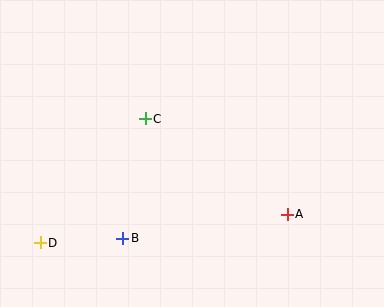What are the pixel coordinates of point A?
Point A is at (287, 214).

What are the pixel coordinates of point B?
Point B is at (123, 238).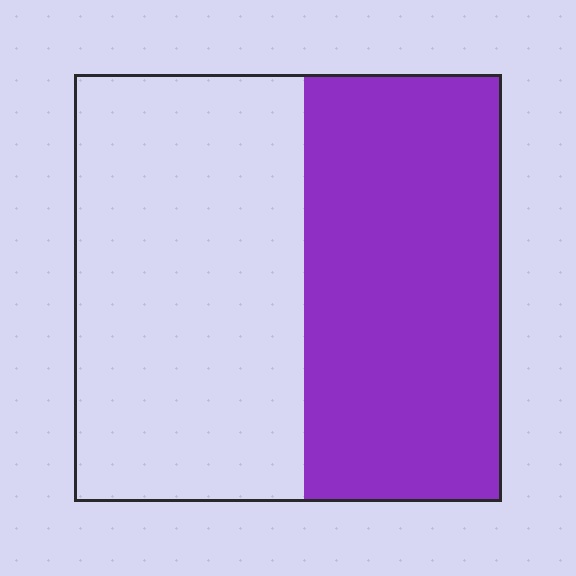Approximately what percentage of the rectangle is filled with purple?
Approximately 45%.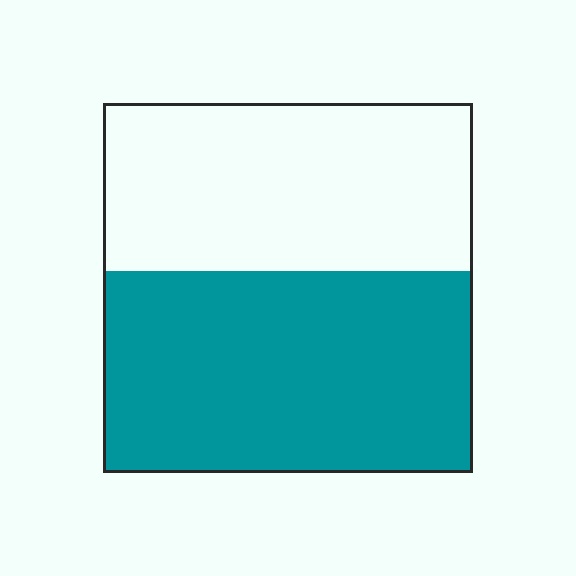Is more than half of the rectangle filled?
Yes.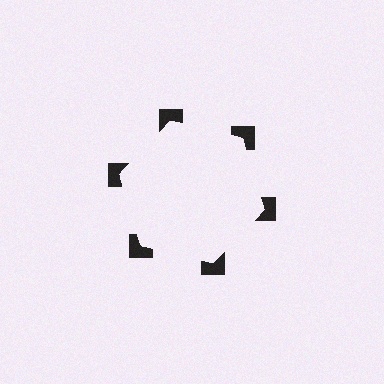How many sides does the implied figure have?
6 sides.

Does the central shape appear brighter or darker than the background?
It typically appears slightly brighter than the background, even though no actual brightness change is drawn.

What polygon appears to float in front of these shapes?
An illusory hexagon — its edges are inferred from the aligned wedge cuts in the notched squares, not physically drawn.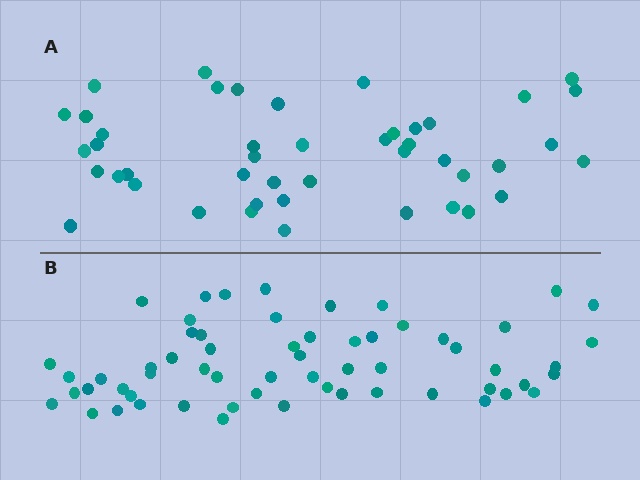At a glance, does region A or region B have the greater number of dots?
Region B (the bottom region) has more dots.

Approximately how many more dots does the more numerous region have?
Region B has approximately 15 more dots than region A.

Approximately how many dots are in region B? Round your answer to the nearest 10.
About 60 dots.